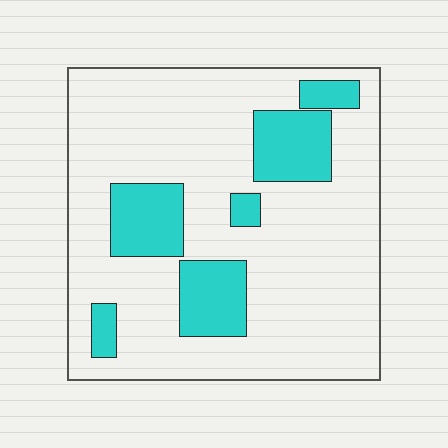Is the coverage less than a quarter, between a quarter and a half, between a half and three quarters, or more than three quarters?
Less than a quarter.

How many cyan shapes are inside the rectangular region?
6.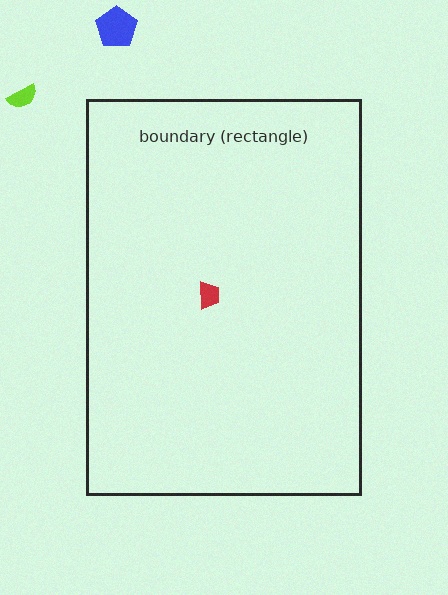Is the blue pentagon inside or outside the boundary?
Outside.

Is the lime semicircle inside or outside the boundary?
Outside.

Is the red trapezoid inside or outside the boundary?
Inside.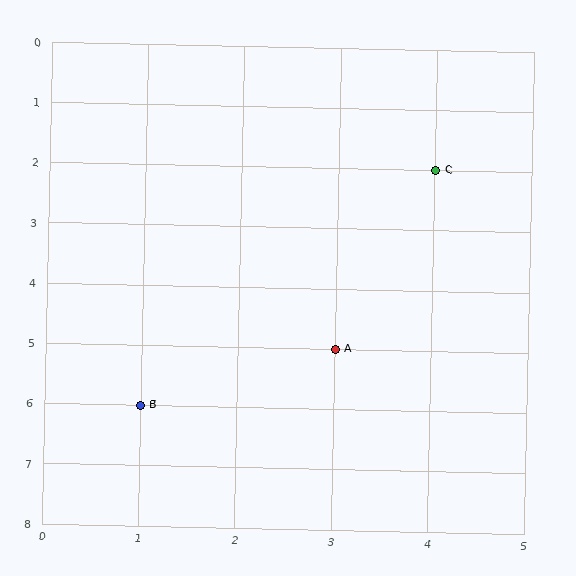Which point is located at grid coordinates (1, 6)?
Point B is at (1, 6).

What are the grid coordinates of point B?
Point B is at grid coordinates (1, 6).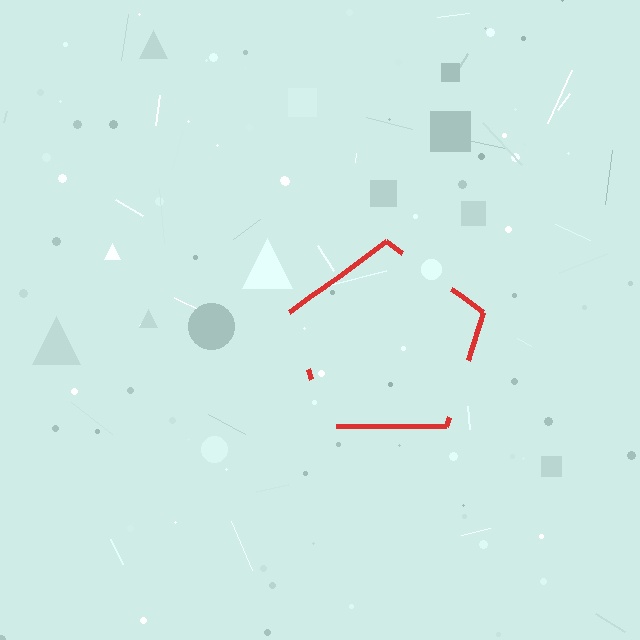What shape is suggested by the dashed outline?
The dashed outline suggests a pentagon.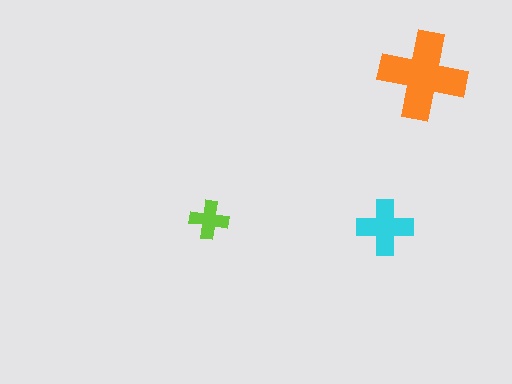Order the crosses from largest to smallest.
the orange one, the cyan one, the lime one.